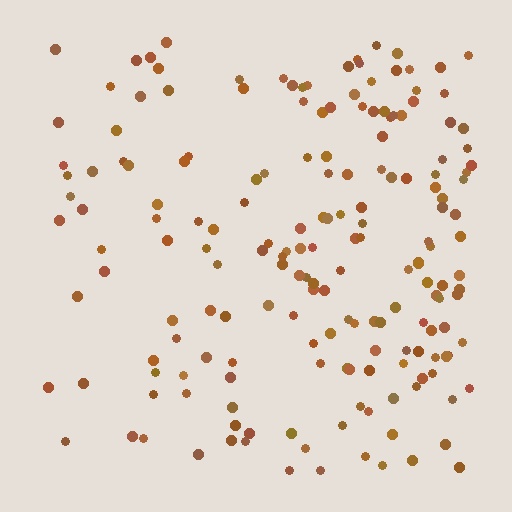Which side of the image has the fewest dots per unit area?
The left.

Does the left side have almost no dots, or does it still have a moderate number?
Still a moderate number, just noticeably fewer than the right.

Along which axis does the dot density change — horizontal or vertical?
Horizontal.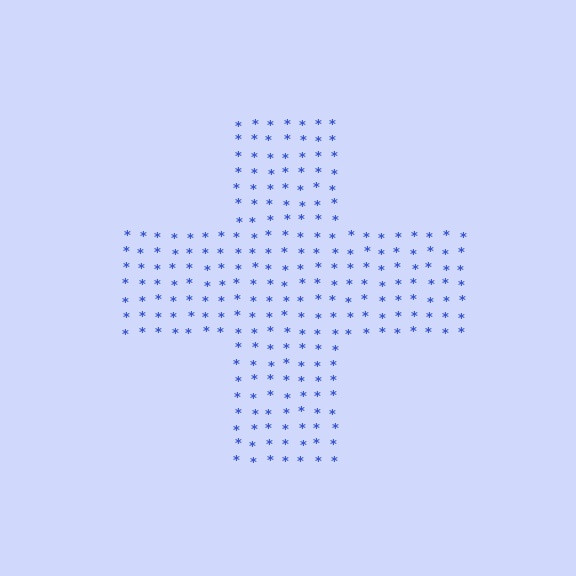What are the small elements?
The small elements are asterisks.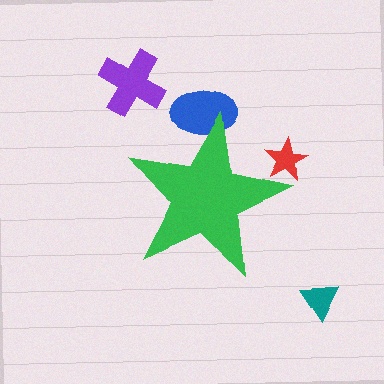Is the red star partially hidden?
Yes, the red star is partially hidden behind the green star.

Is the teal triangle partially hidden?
No, the teal triangle is fully visible.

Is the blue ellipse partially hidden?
Yes, the blue ellipse is partially hidden behind the green star.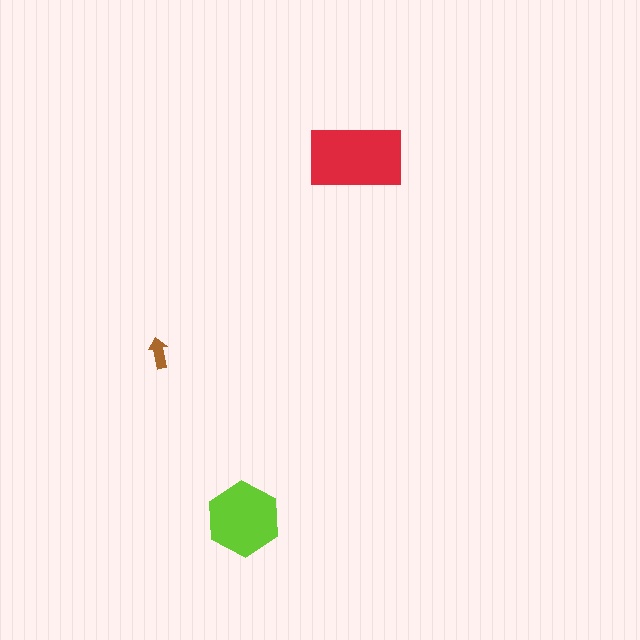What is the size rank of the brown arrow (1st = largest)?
3rd.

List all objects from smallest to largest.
The brown arrow, the lime hexagon, the red rectangle.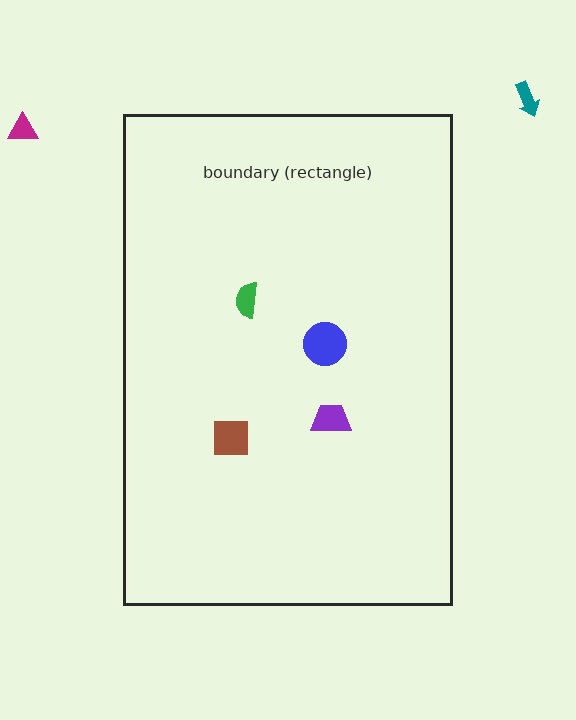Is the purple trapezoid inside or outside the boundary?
Inside.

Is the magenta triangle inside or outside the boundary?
Outside.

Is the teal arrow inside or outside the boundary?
Outside.